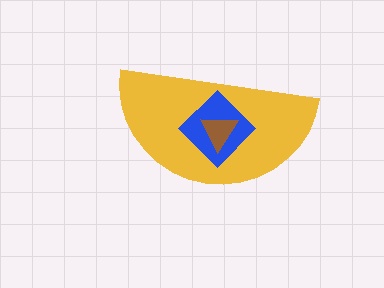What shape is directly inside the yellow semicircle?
The blue diamond.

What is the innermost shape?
The brown triangle.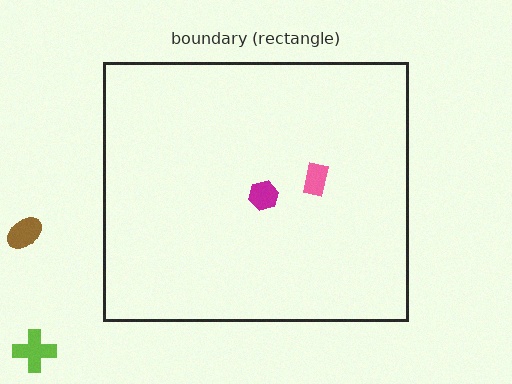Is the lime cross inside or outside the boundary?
Outside.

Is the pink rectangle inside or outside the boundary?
Inside.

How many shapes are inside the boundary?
2 inside, 2 outside.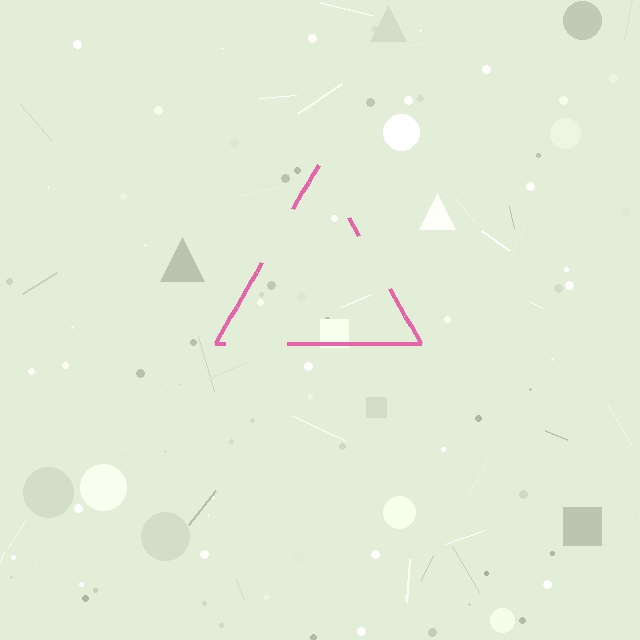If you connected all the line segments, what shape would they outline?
They would outline a triangle.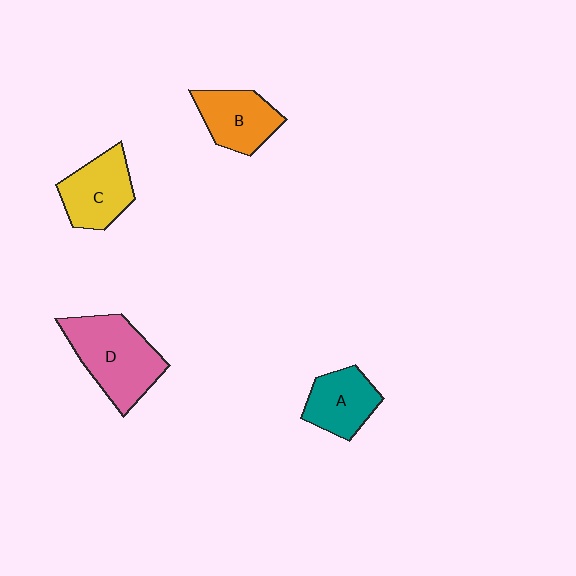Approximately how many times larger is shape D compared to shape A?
Approximately 1.6 times.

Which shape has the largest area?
Shape D (pink).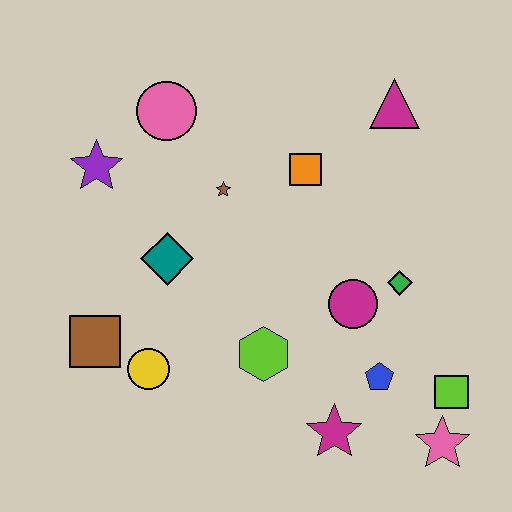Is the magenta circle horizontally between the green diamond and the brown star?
Yes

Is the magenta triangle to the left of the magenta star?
No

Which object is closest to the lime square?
The pink star is closest to the lime square.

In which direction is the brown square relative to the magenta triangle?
The brown square is to the left of the magenta triangle.